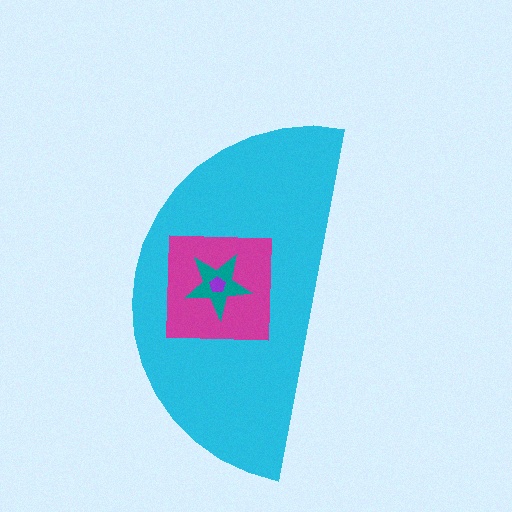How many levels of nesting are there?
4.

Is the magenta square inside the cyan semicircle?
Yes.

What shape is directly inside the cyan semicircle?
The magenta square.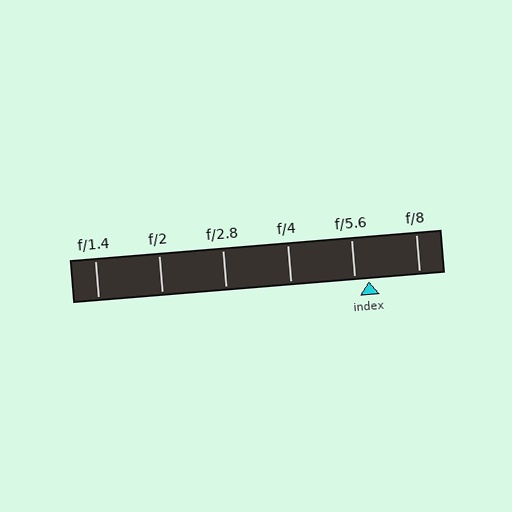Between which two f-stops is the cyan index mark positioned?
The index mark is between f/5.6 and f/8.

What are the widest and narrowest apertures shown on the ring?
The widest aperture shown is f/1.4 and the narrowest is f/8.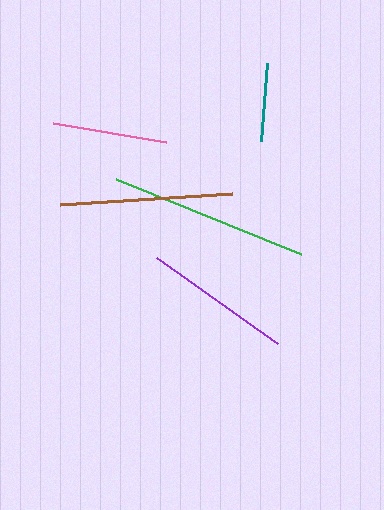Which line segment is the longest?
The green line is the longest at approximately 200 pixels.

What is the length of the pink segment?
The pink segment is approximately 115 pixels long.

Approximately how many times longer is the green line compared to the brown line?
The green line is approximately 1.2 times the length of the brown line.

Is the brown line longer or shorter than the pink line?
The brown line is longer than the pink line.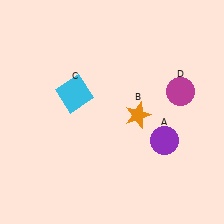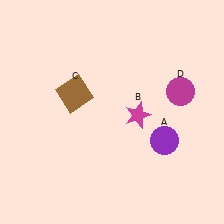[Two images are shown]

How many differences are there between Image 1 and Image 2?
There are 2 differences between the two images.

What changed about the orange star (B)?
In Image 1, B is orange. In Image 2, it changed to magenta.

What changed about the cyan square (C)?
In Image 1, C is cyan. In Image 2, it changed to brown.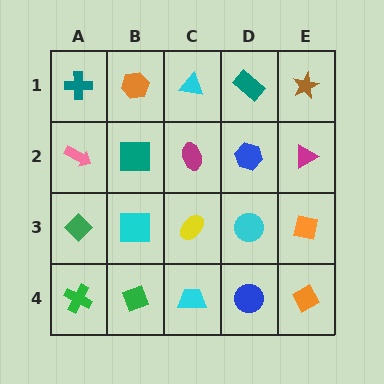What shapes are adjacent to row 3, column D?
A blue hexagon (row 2, column D), a blue circle (row 4, column D), a yellow ellipse (row 3, column C), an orange square (row 3, column E).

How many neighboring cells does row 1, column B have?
3.